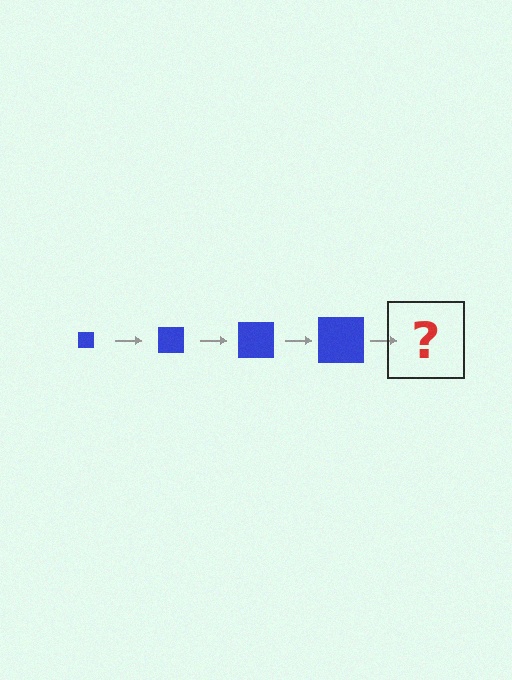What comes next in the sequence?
The next element should be a blue square, larger than the previous one.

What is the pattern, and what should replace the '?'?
The pattern is that the square gets progressively larger each step. The '?' should be a blue square, larger than the previous one.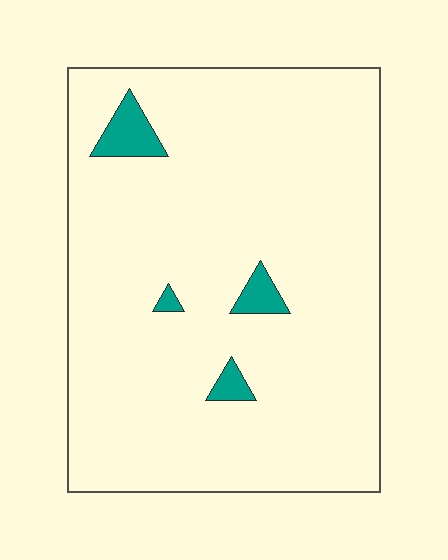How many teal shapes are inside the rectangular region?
4.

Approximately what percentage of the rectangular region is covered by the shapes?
Approximately 5%.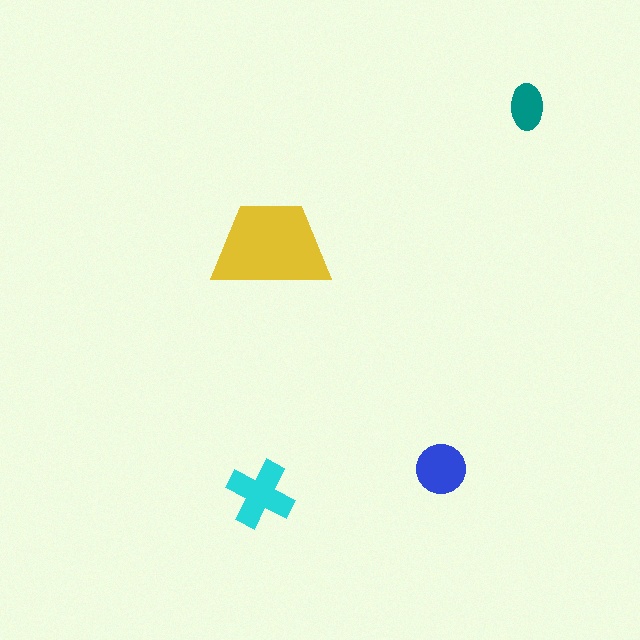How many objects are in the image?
There are 4 objects in the image.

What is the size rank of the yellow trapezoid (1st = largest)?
1st.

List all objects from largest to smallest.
The yellow trapezoid, the cyan cross, the blue circle, the teal ellipse.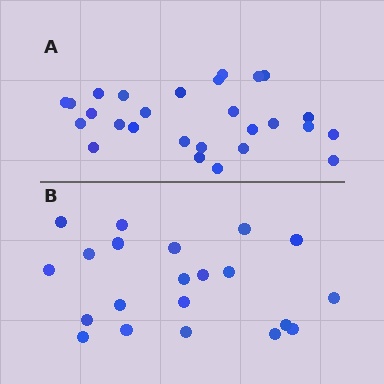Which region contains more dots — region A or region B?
Region A (the top region) has more dots.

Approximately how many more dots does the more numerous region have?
Region A has about 6 more dots than region B.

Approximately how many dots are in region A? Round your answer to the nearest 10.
About 30 dots. (The exact count is 27, which rounds to 30.)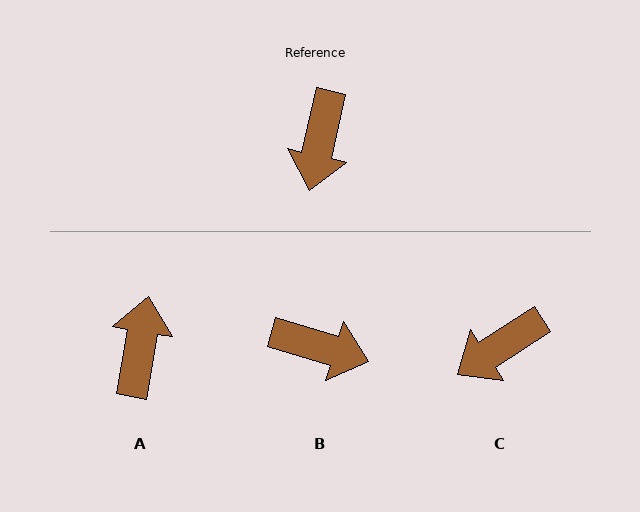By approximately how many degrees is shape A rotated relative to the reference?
Approximately 177 degrees clockwise.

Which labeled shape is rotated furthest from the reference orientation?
A, about 177 degrees away.